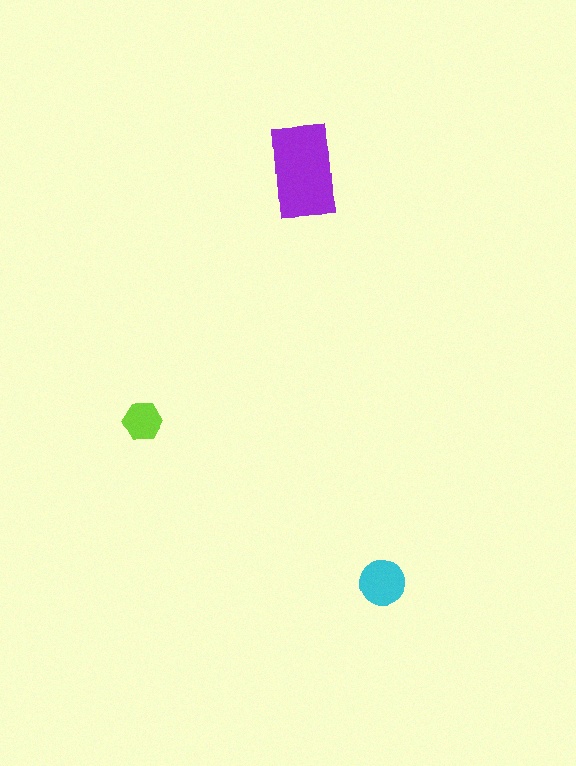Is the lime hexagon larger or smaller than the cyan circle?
Smaller.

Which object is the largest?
The purple rectangle.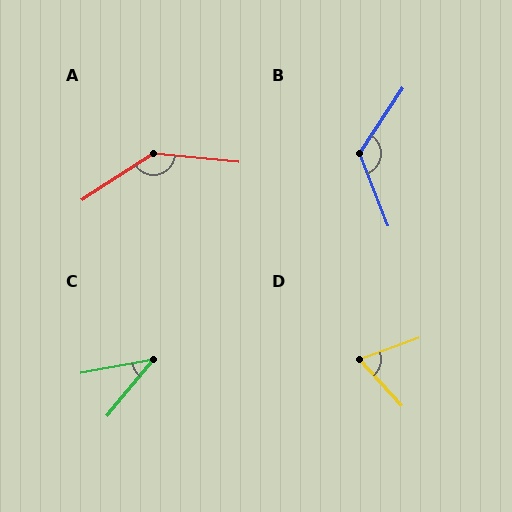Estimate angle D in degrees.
Approximately 67 degrees.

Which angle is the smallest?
C, at approximately 40 degrees.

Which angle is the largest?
A, at approximately 142 degrees.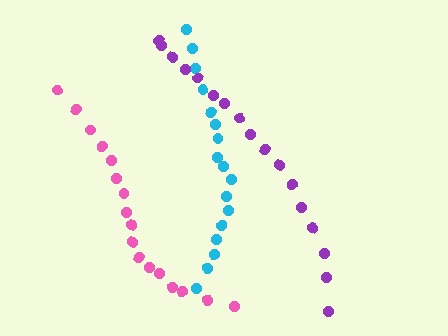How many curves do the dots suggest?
There are 3 distinct paths.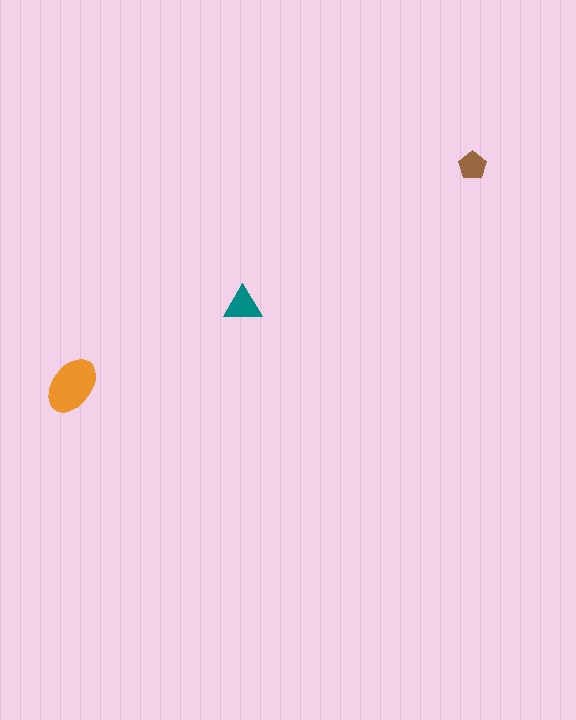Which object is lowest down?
The orange ellipse is bottommost.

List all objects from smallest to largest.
The brown pentagon, the teal triangle, the orange ellipse.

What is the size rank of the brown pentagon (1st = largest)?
3rd.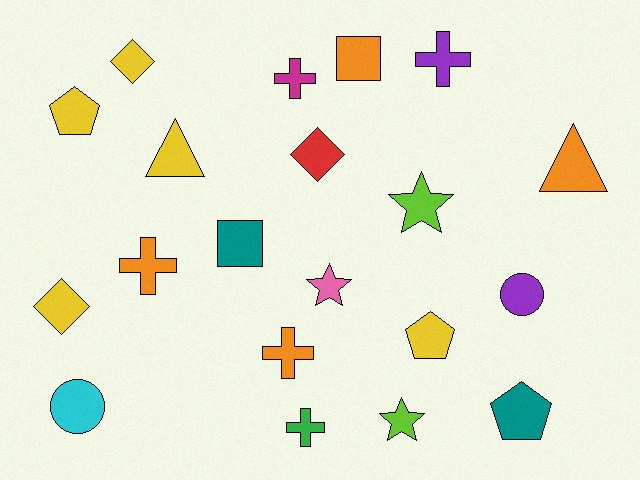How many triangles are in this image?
There are 2 triangles.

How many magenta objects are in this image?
There is 1 magenta object.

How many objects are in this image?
There are 20 objects.